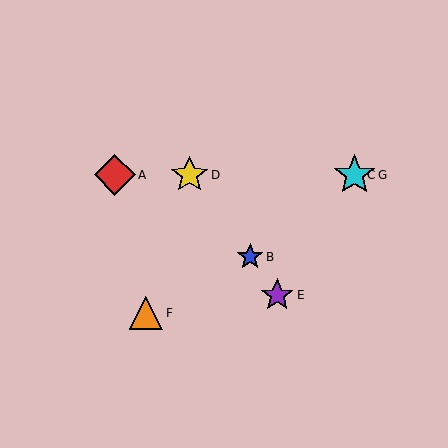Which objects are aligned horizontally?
Objects A, C, D, G are aligned horizontally.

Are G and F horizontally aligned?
No, G is at y≈175 and F is at y≈313.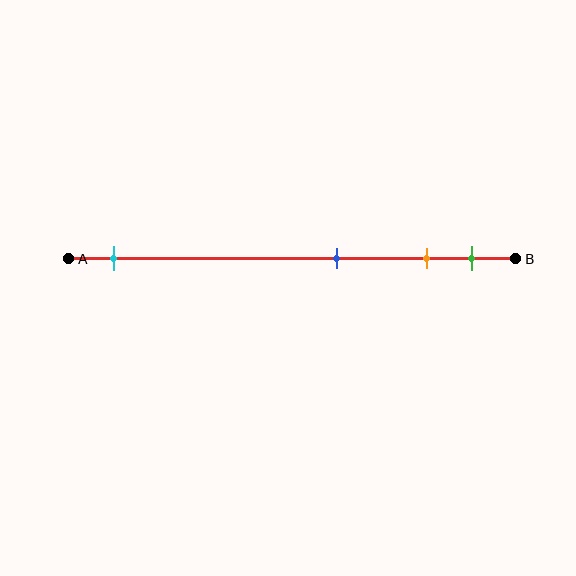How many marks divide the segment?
There are 4 marks dividing the segment.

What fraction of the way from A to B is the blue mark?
The blue mark is approximately 60% (0.6) of the way from A to B.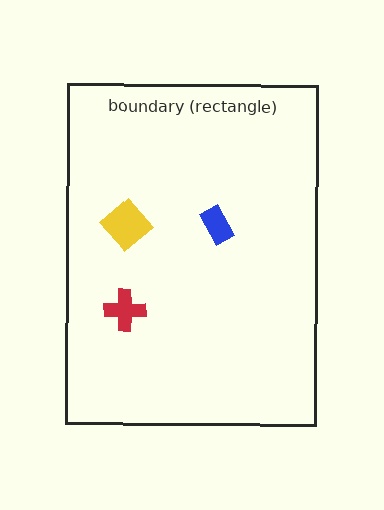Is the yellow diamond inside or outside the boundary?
Inside.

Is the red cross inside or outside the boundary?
Inside.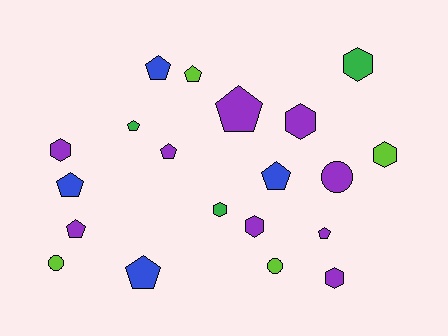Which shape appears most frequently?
Pentagon, with 10 objects.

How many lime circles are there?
There are 2 lime circles.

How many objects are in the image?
There are 20 objects.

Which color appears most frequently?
Purple, with 9 objects.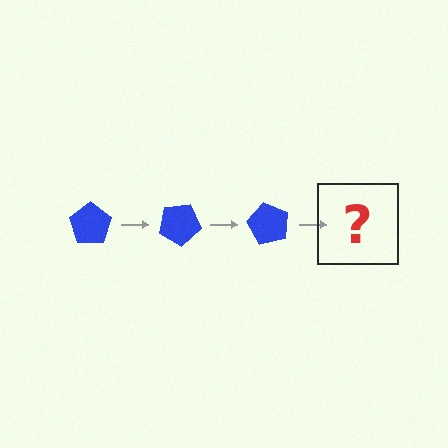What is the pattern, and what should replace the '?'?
The pattern is that the pentagon rotates 30 degrees each step. The '?' should be a blue pentagon rotated 90 degrees.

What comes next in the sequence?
The next element should be a blue pentagon rotated 90 degrees.